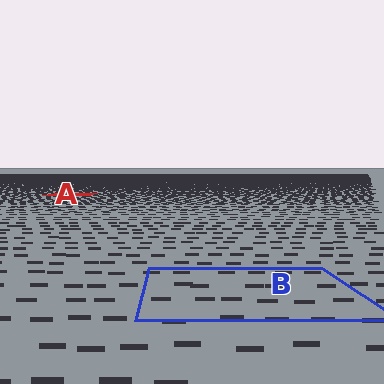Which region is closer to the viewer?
Region B is closer. The texture elements there are larger and more spread out.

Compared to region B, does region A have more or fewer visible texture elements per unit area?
Region A has more texture elements per unit area — they are packed more densely because it is farther away.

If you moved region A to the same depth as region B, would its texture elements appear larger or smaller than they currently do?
They would appear larger. At a closer depth, the same texture elements are projected at a bigger on-screen size.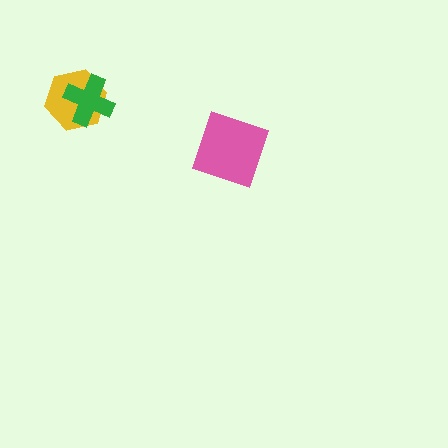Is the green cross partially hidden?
No, no other shape covers it.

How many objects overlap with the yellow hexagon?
1 object overlaps with the yellow hexagon.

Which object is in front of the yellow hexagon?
The green cross is in front of the yellow hexagon.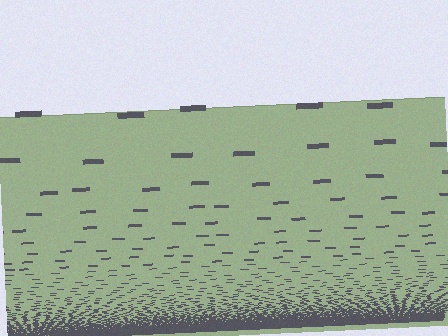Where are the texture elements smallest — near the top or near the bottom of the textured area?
Near the bottom.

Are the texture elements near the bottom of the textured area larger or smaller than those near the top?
Smaller. The gradient is inverted — elements near the bottom are smaller and denser.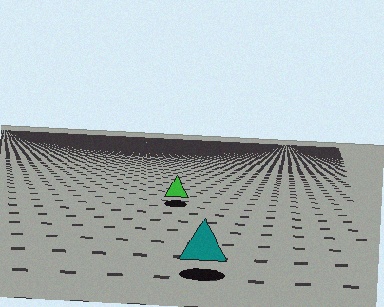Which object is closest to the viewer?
The teal triangle is closest. The texture marks near it are larger and more spread out.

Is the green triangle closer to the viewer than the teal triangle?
No. The teal triangle is closer — you can tell from the texture gradient: the ground texture is coarser near it.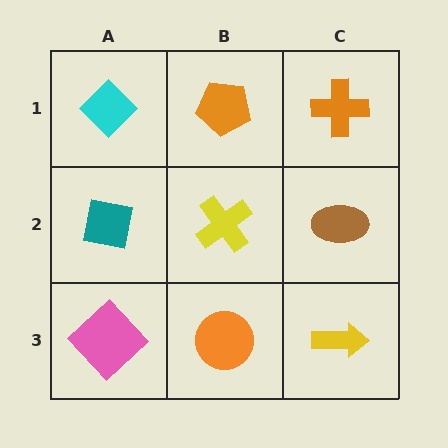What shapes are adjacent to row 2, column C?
An orange cross (row 1, column C), a yellow arrow (row 3, column C), a yellow cross (row 2, column B).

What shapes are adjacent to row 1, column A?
A teal square (row 2, column A), an orange pentagon (row 1, column B).